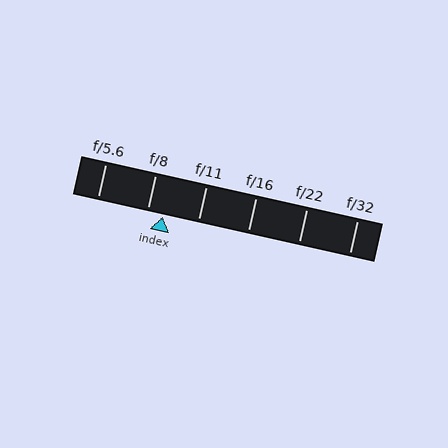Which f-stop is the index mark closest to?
The index mark is closest to f/8.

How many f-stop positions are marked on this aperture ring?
There are 6 f-stop positions marked.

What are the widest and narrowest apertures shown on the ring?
The widest aperture shown is f/5.6 and the narrowest is f/32.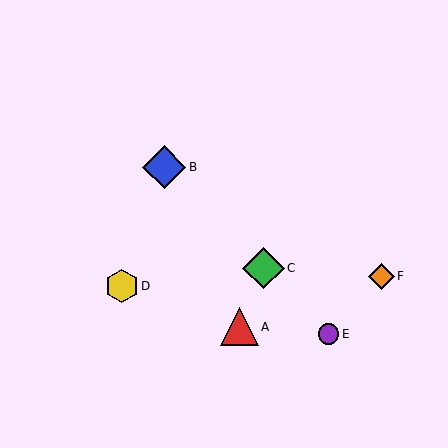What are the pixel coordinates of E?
Object E is at (329, 334).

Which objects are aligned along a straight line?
Objects B, C, E are aligned along a straight line.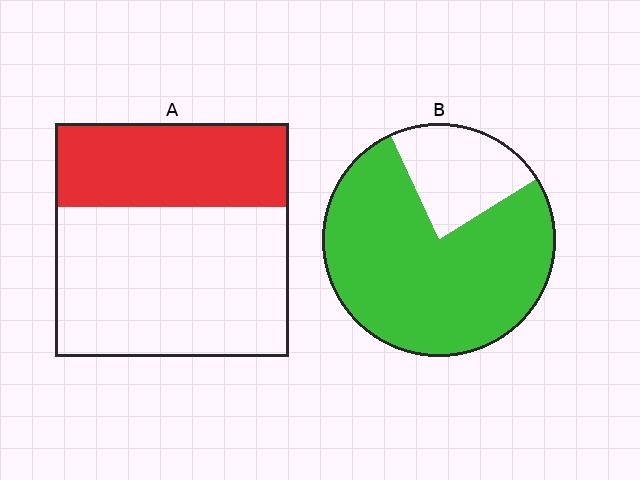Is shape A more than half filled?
No.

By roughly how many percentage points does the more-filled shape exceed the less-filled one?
By roughly 40 percentage points (B over A).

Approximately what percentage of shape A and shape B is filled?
A is approximately 35% and B is approximately 75%.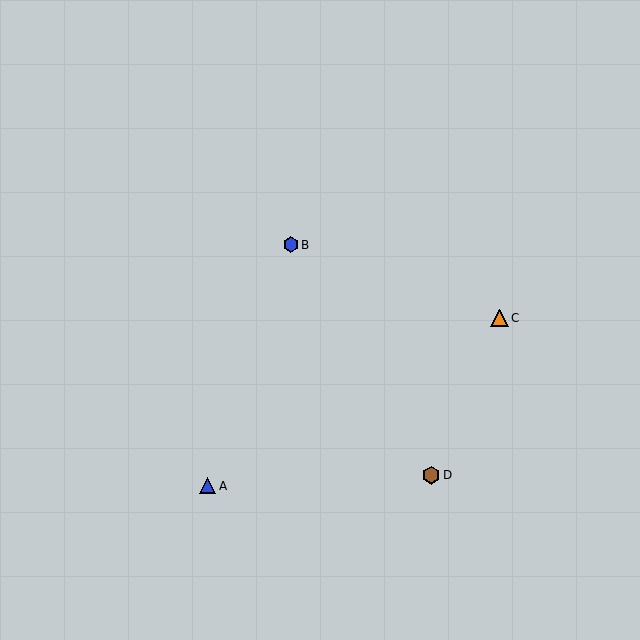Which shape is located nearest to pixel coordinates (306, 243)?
The blue hexagon (labeled B) at (291, 245) is nearest to that location.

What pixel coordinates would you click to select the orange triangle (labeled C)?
Click at (499, 318) to select the orange triangle C.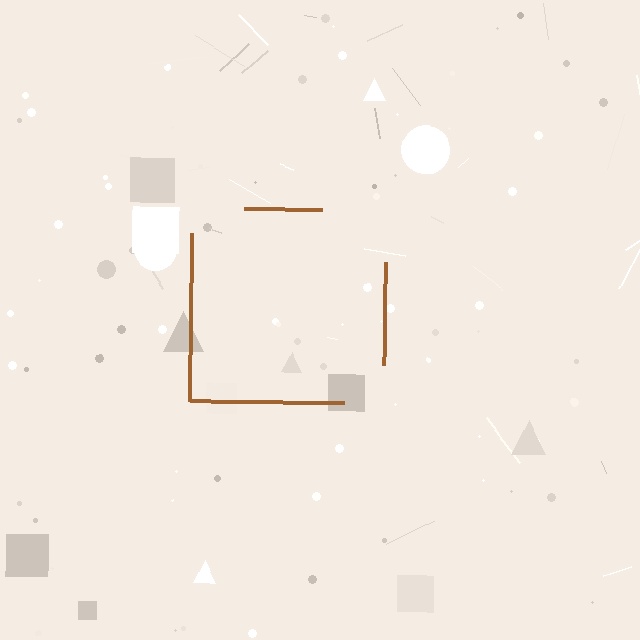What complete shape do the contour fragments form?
The contour fragments form a square.